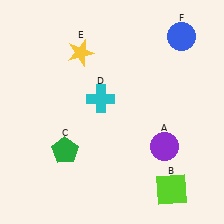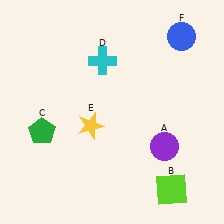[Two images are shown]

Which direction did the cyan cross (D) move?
The cyan cross (D) moved up.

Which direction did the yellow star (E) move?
The yellow star (E) moved down.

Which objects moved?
The objects that moved are: the green pentagon (C), the cyan cross (D), the yellow star (E).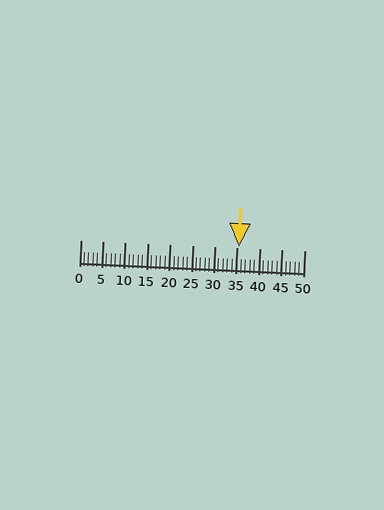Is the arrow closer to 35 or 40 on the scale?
The arrow is closer to 35.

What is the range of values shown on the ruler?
The ruler shows values from 0 to 50.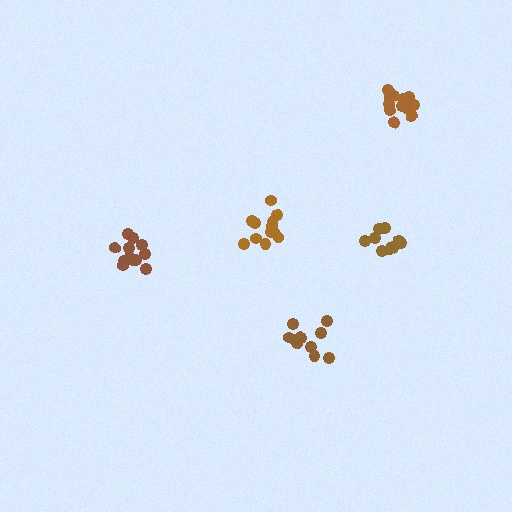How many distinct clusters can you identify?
There are 5 distinct clusters.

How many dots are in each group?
Group 1: 11 dots, Group 2: 12 dots, Group 3: 12 dots, Group 4: 10 dots, Group 5: 12 dots (57 total).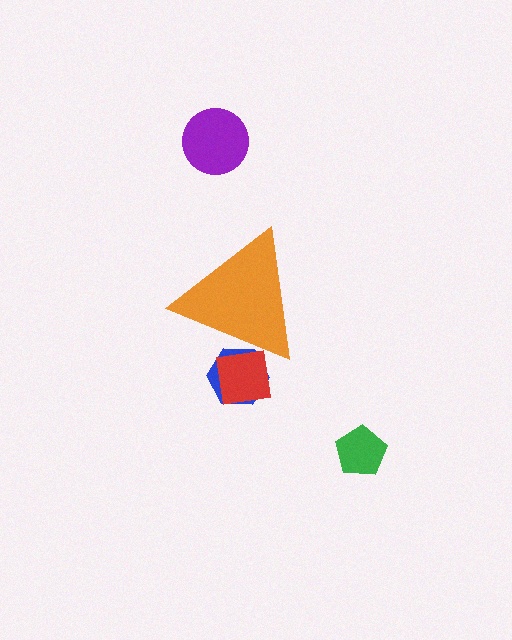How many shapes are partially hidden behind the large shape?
2 shapes are partially hidden.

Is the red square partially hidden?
Yes, the red square is partially hidden behind the orange triangle.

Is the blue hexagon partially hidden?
Yes, the blue hexagon is partially hidden behind the orange triangle.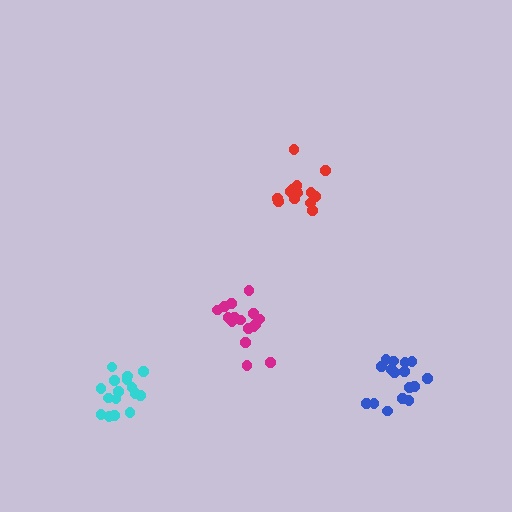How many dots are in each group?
Group 1: 16 dots, Group 2: 16 dots, Group 3: 14 dots, Group 4: 16 dots (62 total).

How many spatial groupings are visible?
There are 4 spatial groupings.